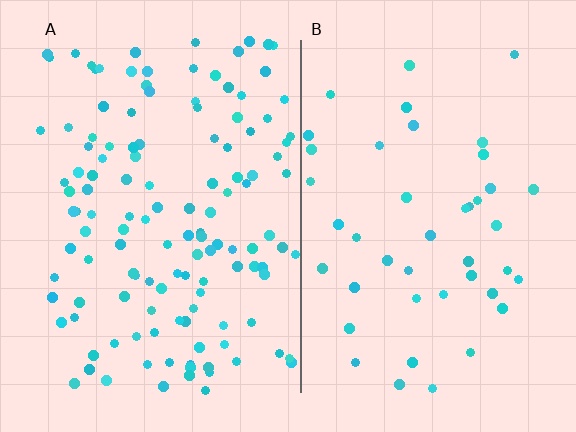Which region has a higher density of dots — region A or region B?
A (the left).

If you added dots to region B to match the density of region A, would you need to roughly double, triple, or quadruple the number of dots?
Approximately triple.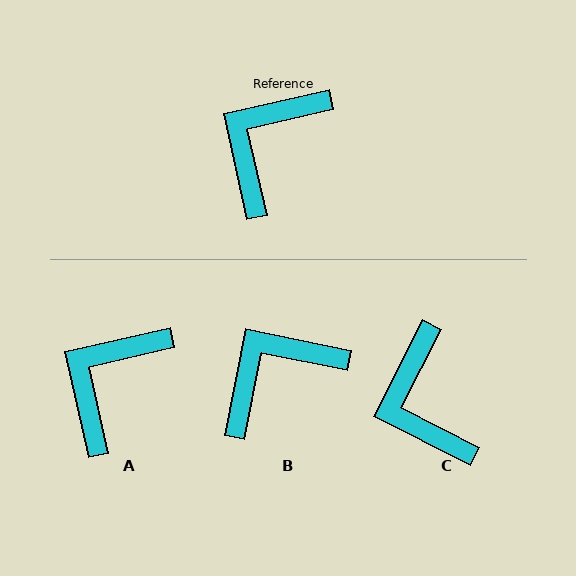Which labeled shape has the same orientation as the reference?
A.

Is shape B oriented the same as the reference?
No, it is off by about 24 degrees.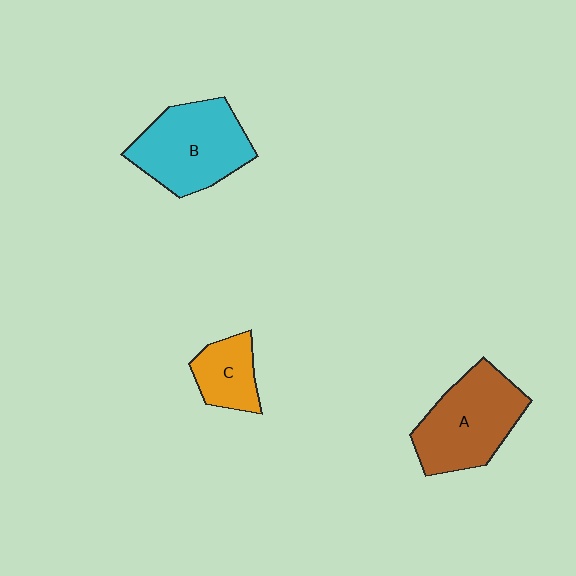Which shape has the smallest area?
Shape C (orange).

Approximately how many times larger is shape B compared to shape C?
Approximately 2.1 times.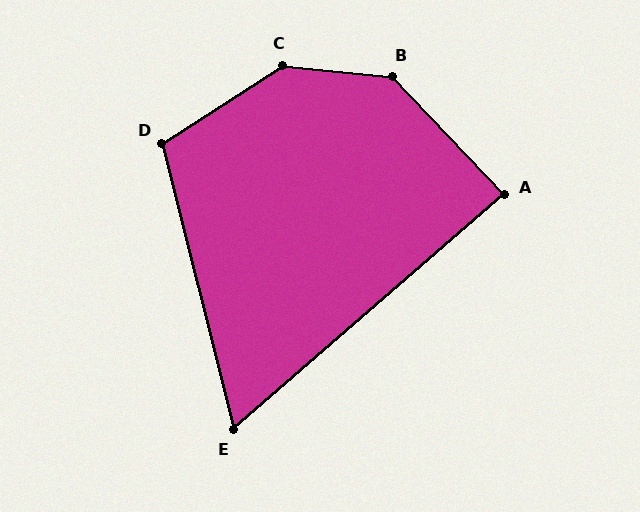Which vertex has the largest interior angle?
C, at approximately 142 degrees.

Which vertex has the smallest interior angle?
E, at approximately 63 degrees.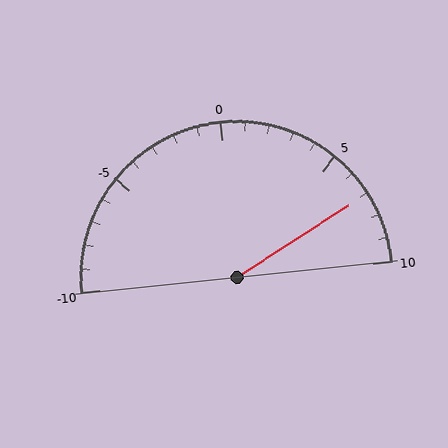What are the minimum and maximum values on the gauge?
The gauge ranges from -10 to 10.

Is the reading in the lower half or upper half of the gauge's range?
The reading is in the upper half of the range (-10 to 10).